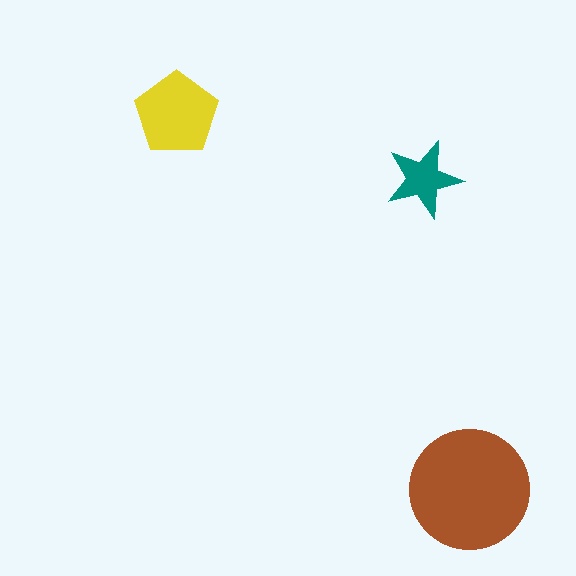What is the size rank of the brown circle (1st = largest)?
1st.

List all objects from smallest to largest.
The teal star, the yellow pentagon, the brown circle.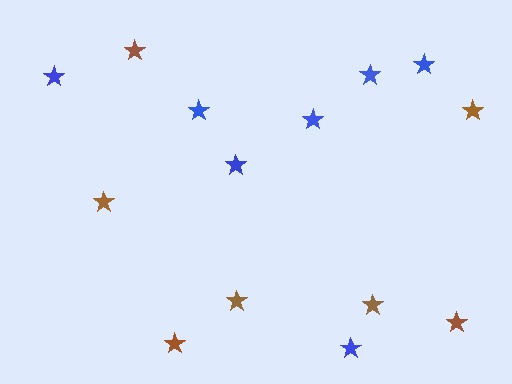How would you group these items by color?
There are 2 groups: one group of blue stars (7) and one group of brown stars (7).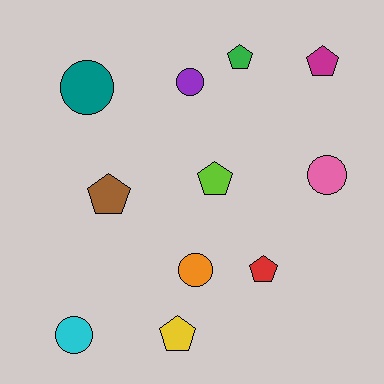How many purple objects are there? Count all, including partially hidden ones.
There is 1 purple object.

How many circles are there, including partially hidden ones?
There are 5 circles.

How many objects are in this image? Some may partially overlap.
There are 11 objects.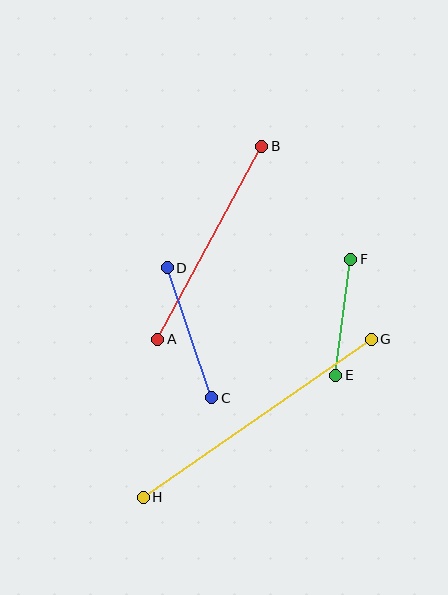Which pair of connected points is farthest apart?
Points G and H are farthest apart.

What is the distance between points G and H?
The distance is approximately 277 pixels.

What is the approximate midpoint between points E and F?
The midpoint is at approximately (343, 317) pixels.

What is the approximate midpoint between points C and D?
The midpoint is at approximately (189, 333) pixels.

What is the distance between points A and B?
The distance is approximately 219 pixels.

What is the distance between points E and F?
The distance is approximately 117 pixels.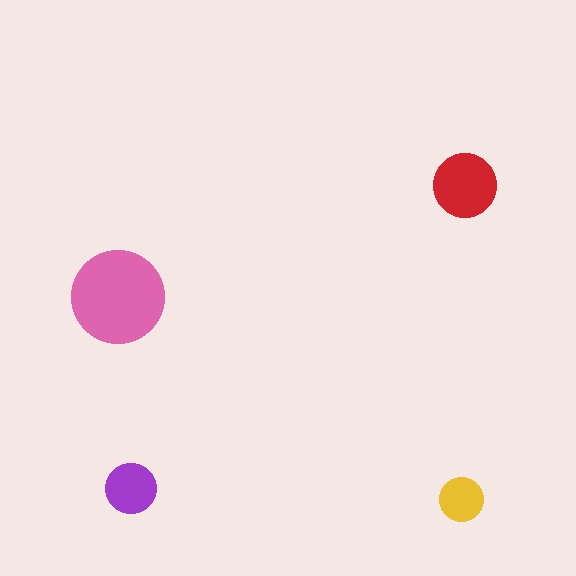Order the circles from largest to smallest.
the pink one, the red one, the purple one, the yellow one.